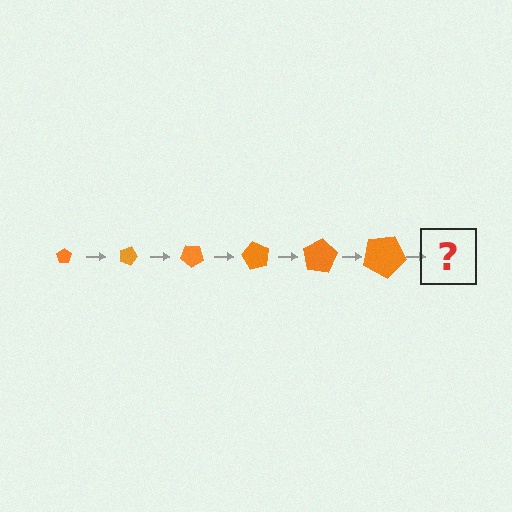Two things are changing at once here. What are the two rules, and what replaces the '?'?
The two rules are that the pentagon grows larger each step and it rotates 20 degrees each step. The '?' should be a pentagon, larger than the previous one and rotated 120 degrees from the start.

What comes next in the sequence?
The next element should be a pentagon, larger than the previous one and rotated 120 degrees from the start.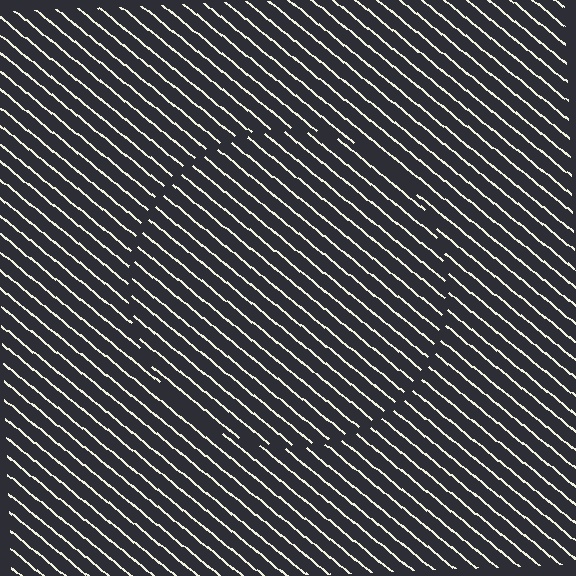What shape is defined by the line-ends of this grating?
An illusory circle. The interior of the shape contains the same grating, shifted by half a period — the contour is defined by the phase discontinuity where line-ends from the inner and outer gratings abut.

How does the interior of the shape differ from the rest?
The interior of the shape contains the same grating, shifted by half a period — the contour is defined by the phase discontinuity where line-ends from the inner and outer gratings abut.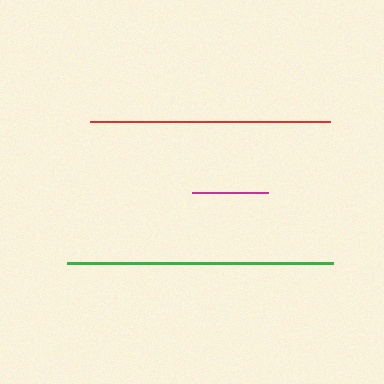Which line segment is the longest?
The green line is the longest at approximately 266 pixels.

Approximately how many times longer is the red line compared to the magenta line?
The red line is approximately 3.2 times the length of the magenta line.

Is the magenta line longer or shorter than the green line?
The green line is longer than the magenta line.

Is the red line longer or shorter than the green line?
The green line is longer than the red line.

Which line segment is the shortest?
The magenta line is the shortest at approximately 76 pixels.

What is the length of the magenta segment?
The magenta segment is approximately 76 pixels long.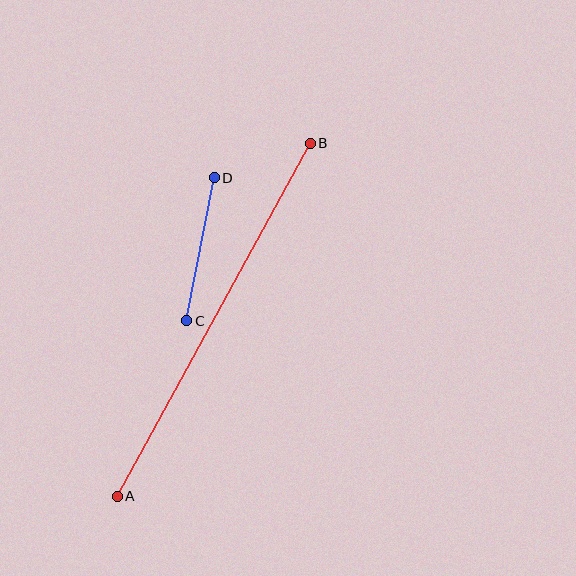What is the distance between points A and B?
The distance is approximately 402 pixels.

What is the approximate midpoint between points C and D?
The midpoint is at approximately (201, 249) pixels.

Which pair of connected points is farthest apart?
Points A and B are farthest apart.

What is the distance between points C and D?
The distance is approximately 146 pixels.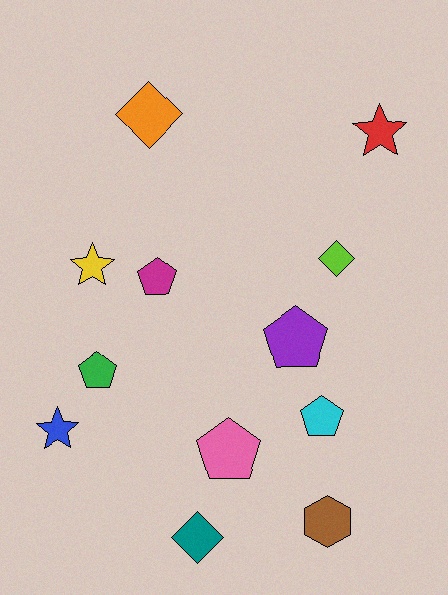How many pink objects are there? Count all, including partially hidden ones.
There is 1 pink object.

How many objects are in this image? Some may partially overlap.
There are 12 objects.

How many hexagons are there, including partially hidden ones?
There is 1 hexagon.